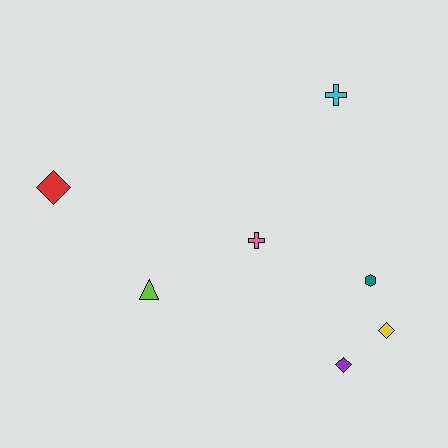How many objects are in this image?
There are 7 objects.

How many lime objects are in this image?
There is 1 lime object.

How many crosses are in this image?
There are 2 crosses.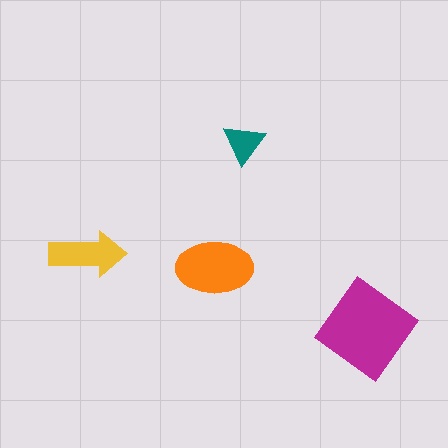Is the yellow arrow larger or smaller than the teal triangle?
Larger.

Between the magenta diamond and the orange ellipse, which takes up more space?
The magenta diamond.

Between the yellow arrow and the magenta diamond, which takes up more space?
The magenta diamond.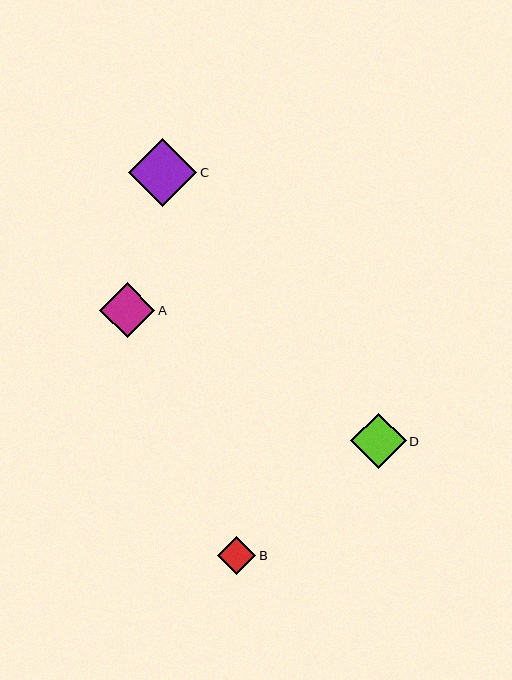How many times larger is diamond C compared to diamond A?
Diamond C is approximately 1.2 times the size of diamond A.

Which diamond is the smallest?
Diamond B is the smallest with a size of approximately 38 pixels.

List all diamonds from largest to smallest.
From largest to smallest: C, D, A, B.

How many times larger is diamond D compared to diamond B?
Diamond D is approximately 1.5 times the size of diamond B.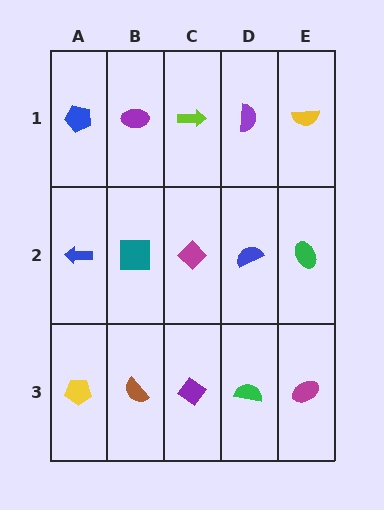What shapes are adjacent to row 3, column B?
A teal square (row 2, column B), a yellow pentagon (row 3, column A), a purple diamond (row 3, column C).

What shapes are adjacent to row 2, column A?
A blue pentagon (row 1, column A), a yellow pentagon (row 3, column A), a teal square (row 2, column B).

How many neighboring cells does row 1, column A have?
2.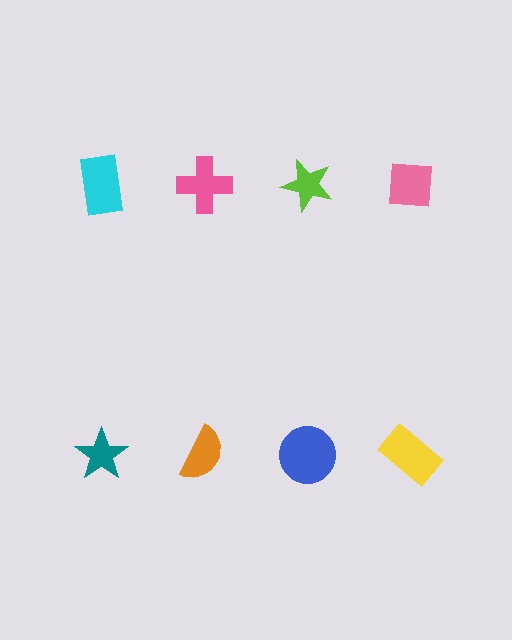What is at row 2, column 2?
An orange semicircle.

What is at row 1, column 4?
A pink square.